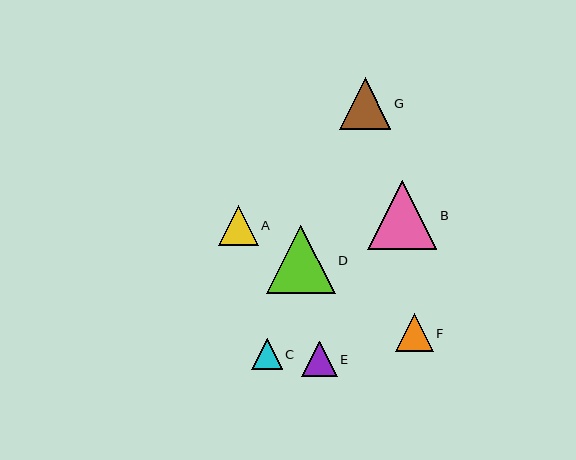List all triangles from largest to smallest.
From largest to smallest: B, D, G, A, F, E, C.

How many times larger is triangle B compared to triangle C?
Triangle B is approximately 2.3 times the size of triangle C.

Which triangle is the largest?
Triangle B is the largest with a size of approximately 69 pixels.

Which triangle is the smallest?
Triangle C is the smallest with a size of approximately 30 pixels.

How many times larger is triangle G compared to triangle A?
Triangle G is approximately 1.3 times the size of triangle A.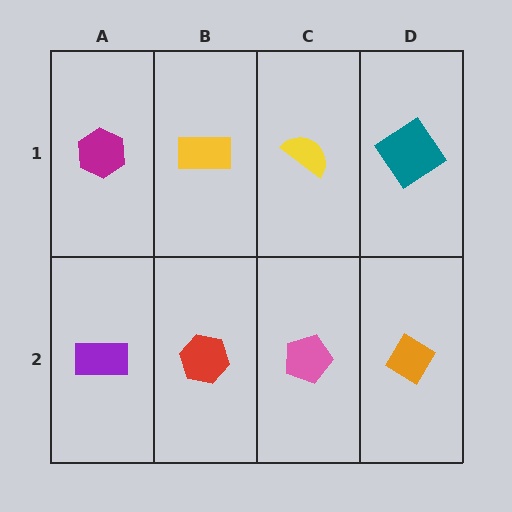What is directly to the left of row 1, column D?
A yellow semicircle.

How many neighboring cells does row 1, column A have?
2.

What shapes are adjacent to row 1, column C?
A pink pentagon (row 2, column C), a yellow rectangle (row 1, column B), a teal diamond (row 1, column D).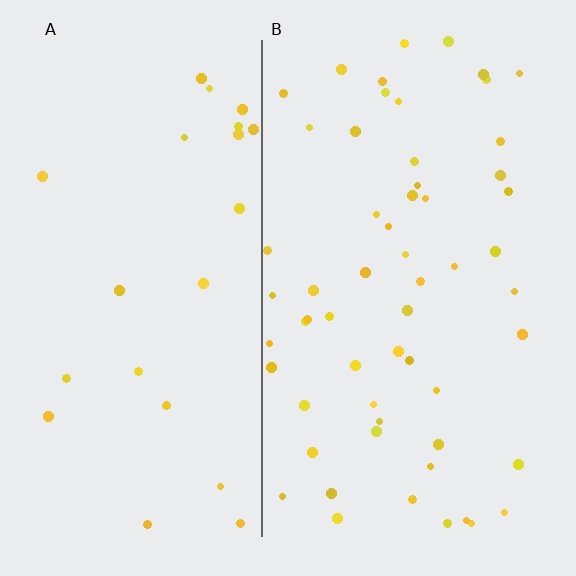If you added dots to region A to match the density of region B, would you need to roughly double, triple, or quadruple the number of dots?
Approximately triple.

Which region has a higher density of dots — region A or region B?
B (the right).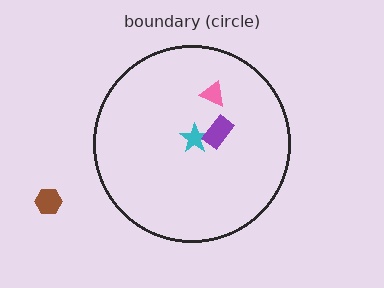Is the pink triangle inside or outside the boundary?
Inside.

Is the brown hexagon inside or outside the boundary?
Outside.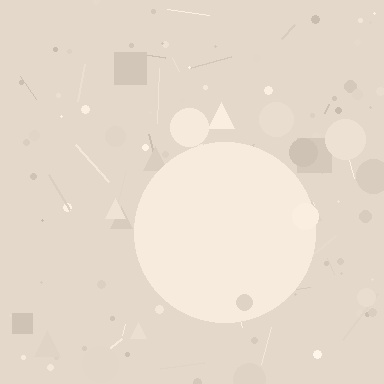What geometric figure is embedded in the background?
A circle is embedded in the background.